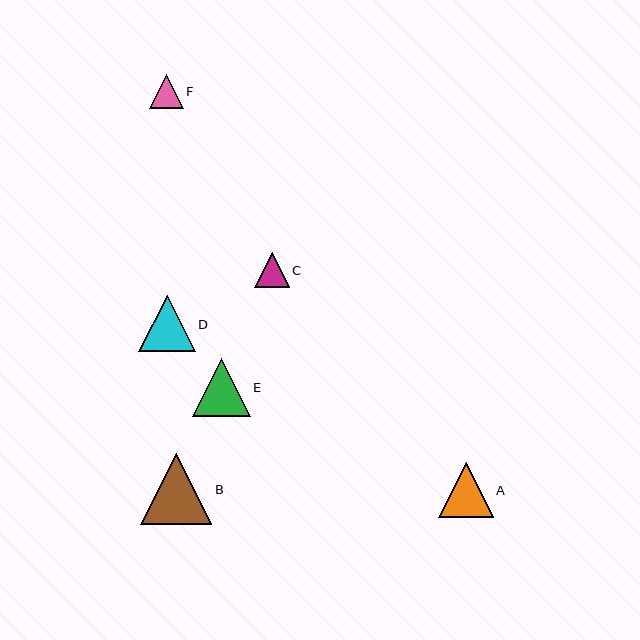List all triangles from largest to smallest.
From largest to smallest: B, E, D, A, C, F.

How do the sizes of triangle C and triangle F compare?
Triangle C and triangle F are approximately the same size.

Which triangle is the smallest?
Triangle F is the smallest with a size of approximately 34 pixels.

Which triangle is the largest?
Triangle B is the largest with a size of approximately 71 pixels.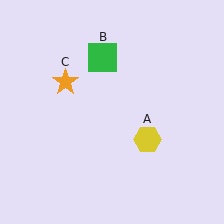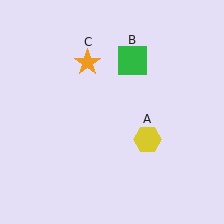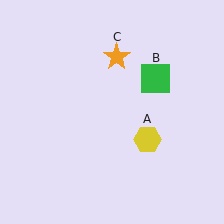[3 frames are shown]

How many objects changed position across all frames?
2 objects changed position: green square (object B), orange star (object C).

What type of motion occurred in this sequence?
The green square (object B), orange star (object C) rotated clockwise around the center of the scene.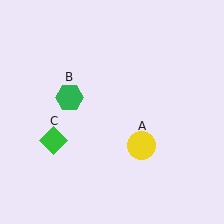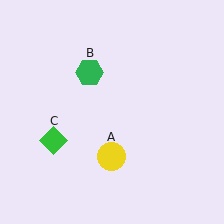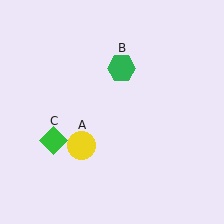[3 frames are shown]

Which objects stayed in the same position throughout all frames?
Green diamond (object C) remained stationary.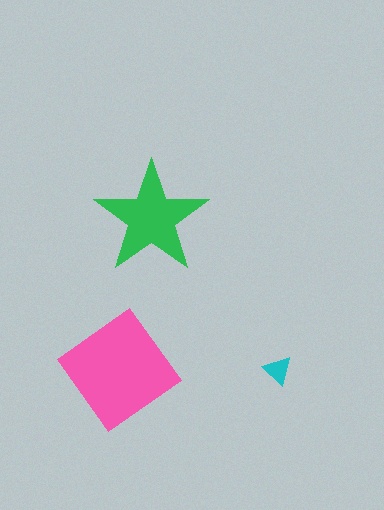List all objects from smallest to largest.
The cyan triangle, the green star, the pink diamond.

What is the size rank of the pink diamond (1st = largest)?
1st.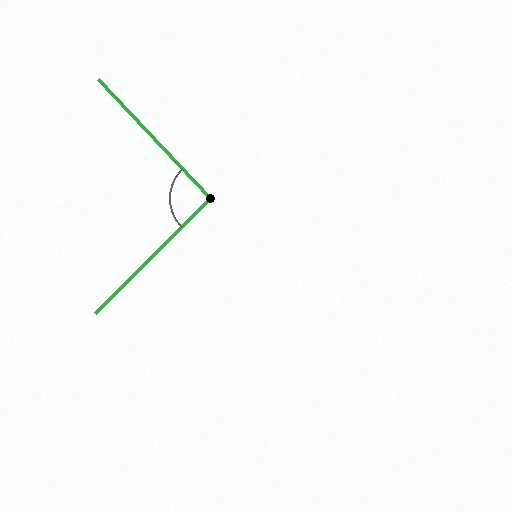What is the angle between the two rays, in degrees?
Approximately 92 degrees.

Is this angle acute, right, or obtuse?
It is approximately a right angle.